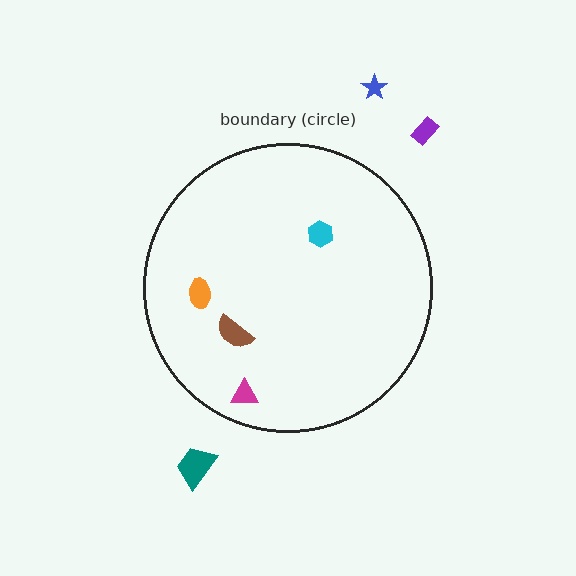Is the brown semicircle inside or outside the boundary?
Inside.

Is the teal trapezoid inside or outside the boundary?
Outside.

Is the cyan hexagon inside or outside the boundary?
Inside.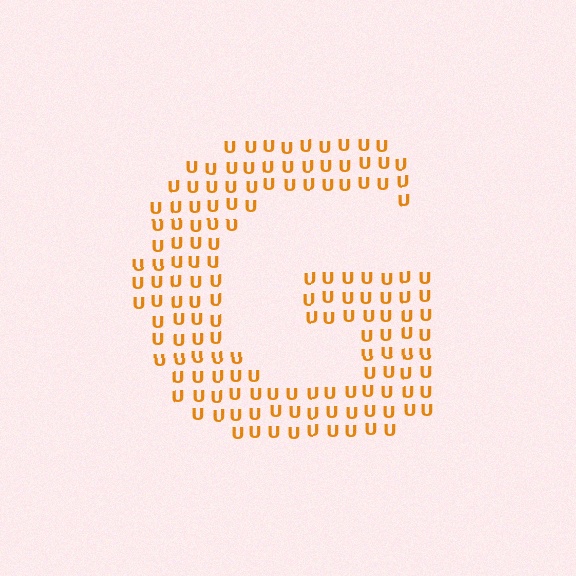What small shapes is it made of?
It is made of small letter U's.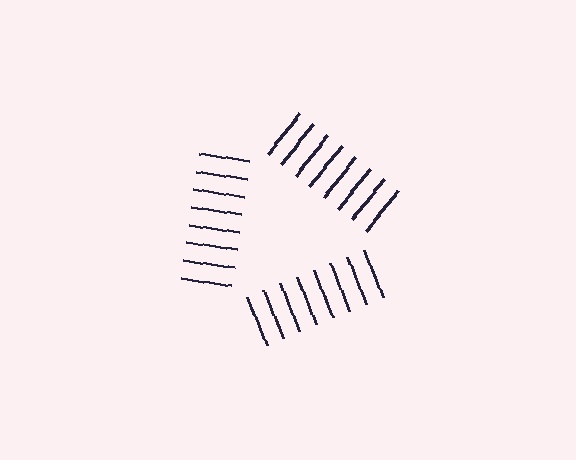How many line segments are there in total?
24 — 8 along each of the 3 edges.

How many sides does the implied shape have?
3 sides — the line-ends trace a triangle.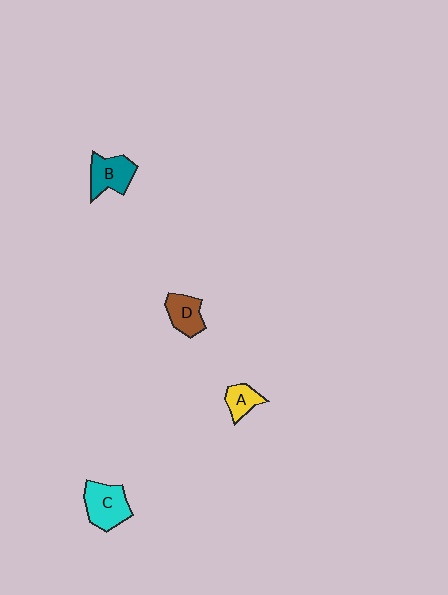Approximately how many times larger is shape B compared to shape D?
Approximately 1.2 times.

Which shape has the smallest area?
Shape A (yellow).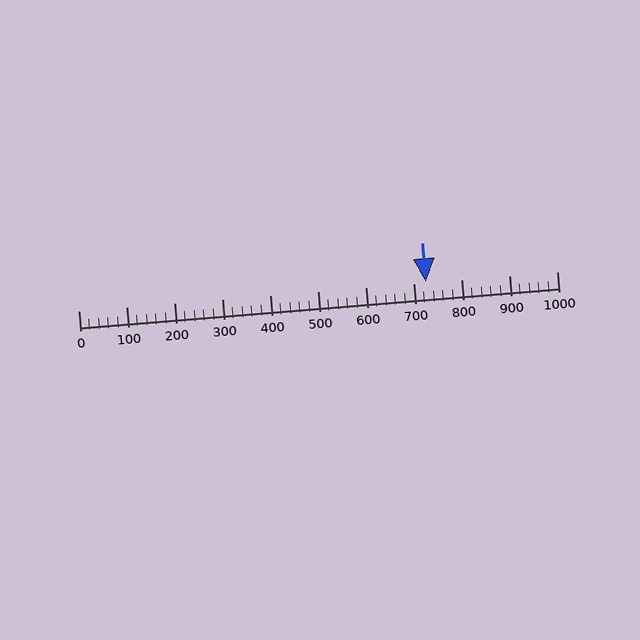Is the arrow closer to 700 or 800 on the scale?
The arrow is closer to 700.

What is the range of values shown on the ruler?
The ruler shows values from 0 to 1000.